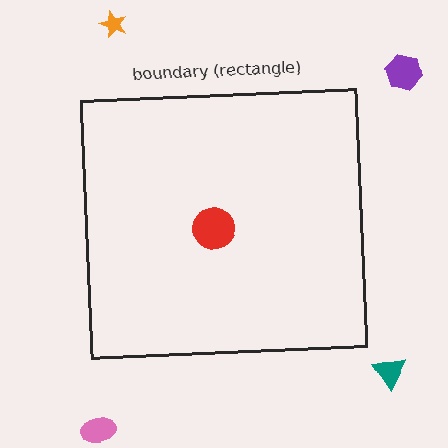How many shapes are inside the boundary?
1 inside, 4 outside.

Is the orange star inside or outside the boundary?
Outside.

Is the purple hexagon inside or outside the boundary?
Outside.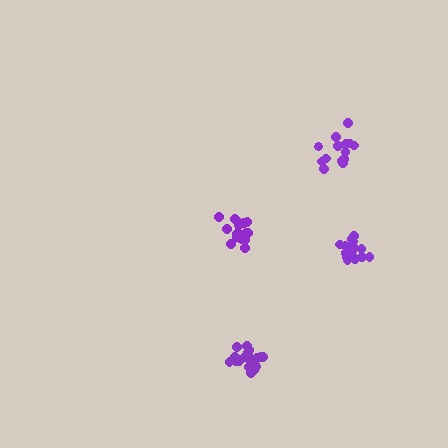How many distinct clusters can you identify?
There are 4 distinct clusters.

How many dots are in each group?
Group 1: 14 dots, Group 2: 20 dots, Group 3: 17 dots, Group 4: 14 dots (65 total).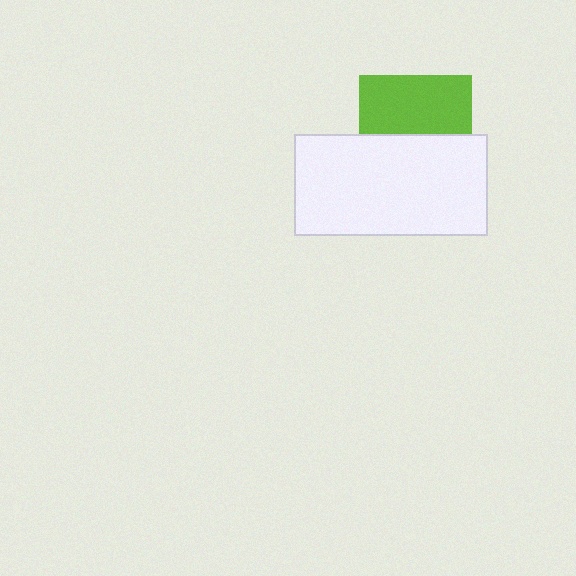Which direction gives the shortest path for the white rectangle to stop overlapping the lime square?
Moving down gives the shortest separation.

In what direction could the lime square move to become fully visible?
The lime square could move up. That would shift it out from behind the white rectangle entirely.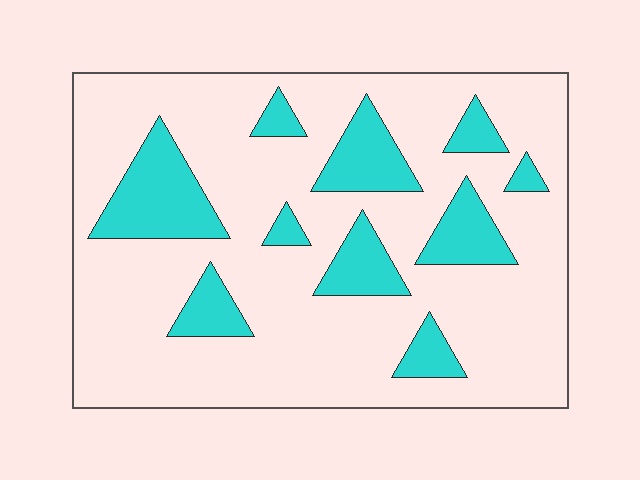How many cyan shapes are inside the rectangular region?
10.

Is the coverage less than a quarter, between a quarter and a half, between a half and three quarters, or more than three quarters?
Less than a quarter.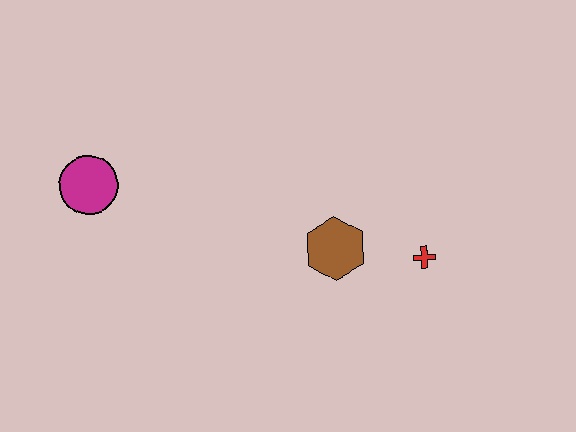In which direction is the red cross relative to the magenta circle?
The red cross is to the right of the magenta circle.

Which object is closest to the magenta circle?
The brown hexagon is closest to the magenta circle.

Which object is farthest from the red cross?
The magenta circle is farthest from the red cross.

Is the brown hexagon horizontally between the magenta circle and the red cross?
Yes